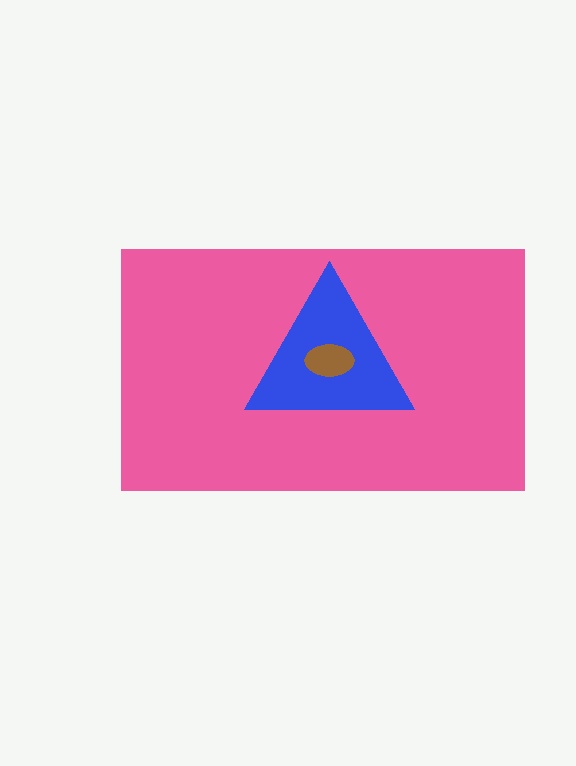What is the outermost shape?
The pink rectangle.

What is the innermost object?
The brown ellipse.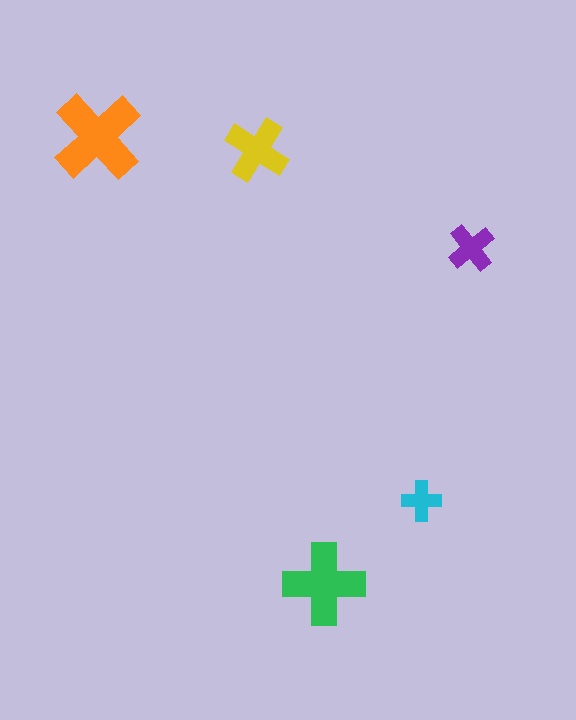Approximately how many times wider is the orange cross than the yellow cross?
About 1.5 times wider.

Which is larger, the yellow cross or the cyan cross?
The yellow one.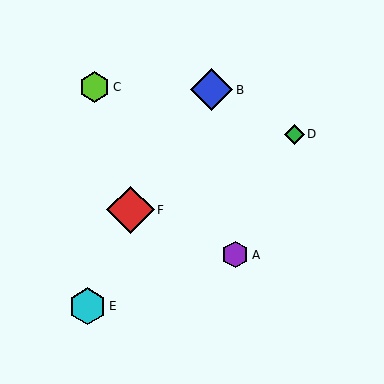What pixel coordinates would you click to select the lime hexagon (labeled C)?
Click at (95, 87) to select the lime hexagon C.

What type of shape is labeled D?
Shape D is a green diamond.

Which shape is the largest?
The red diamond (labeled F) is the largest.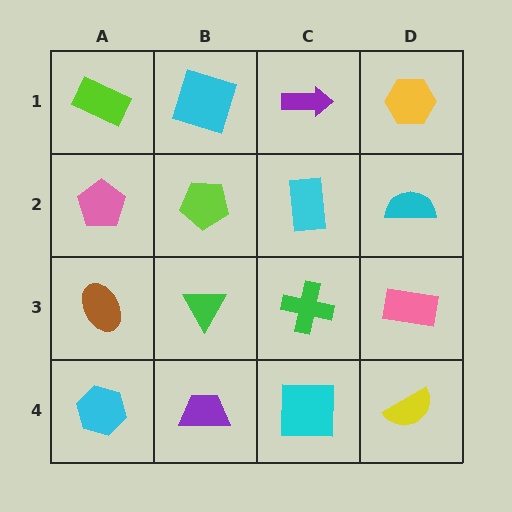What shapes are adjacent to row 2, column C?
A purple arrow (row 1, column C), a green cross (row 3, column C), a lime pentagon (row 2, column B), a cyan semicircle (row 2, column D).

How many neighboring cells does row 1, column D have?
2.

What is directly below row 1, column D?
A cyan semicircle.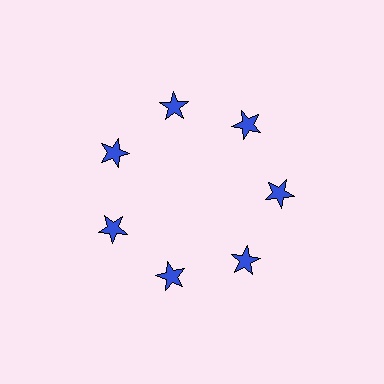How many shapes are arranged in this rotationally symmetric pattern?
There are 7 shapes, arranged in 7 groups of 1.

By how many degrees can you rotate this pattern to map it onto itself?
The pattern maps onto itself every 51 degrees of rotation.